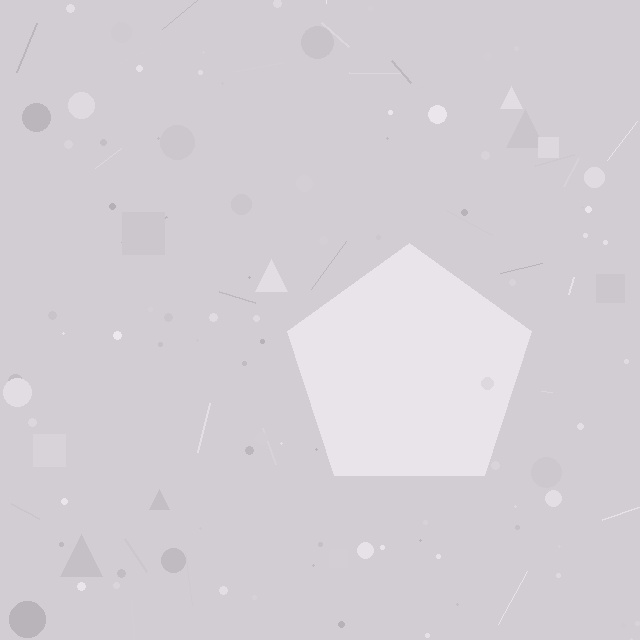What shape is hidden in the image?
A pentagon is hidden in the image.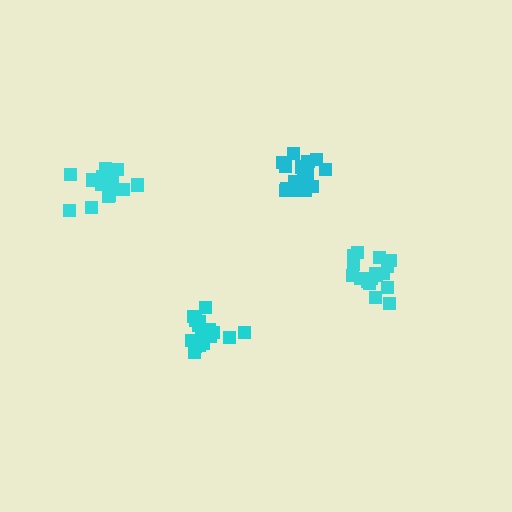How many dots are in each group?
Group 1: 16 dots, Group 2: 17 dots, Group 3: 20 dots, Group 4: 18 dots (71 total).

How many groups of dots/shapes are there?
There are 4 groups.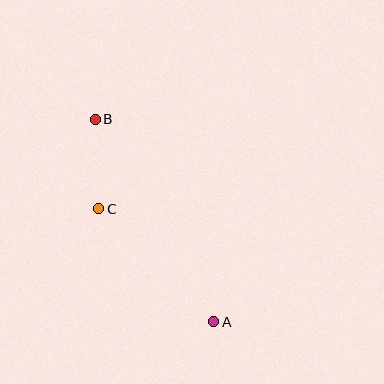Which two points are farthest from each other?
Points A and B are farthest from each other.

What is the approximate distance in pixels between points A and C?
The distance between A and C is approximately 161 pixels.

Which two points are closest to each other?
Points B and C are closest to each other.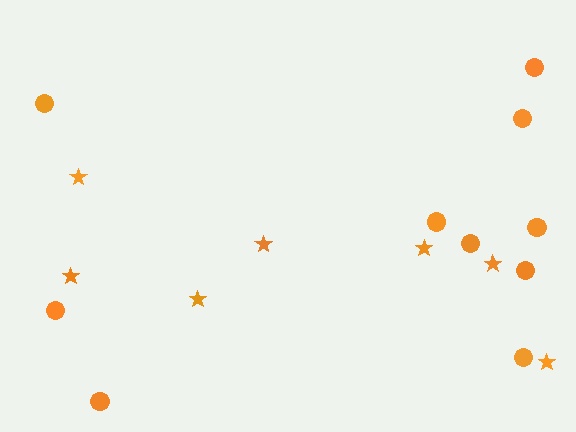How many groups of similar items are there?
There are 2 groups: one group of circles (10) and one group of stars (7).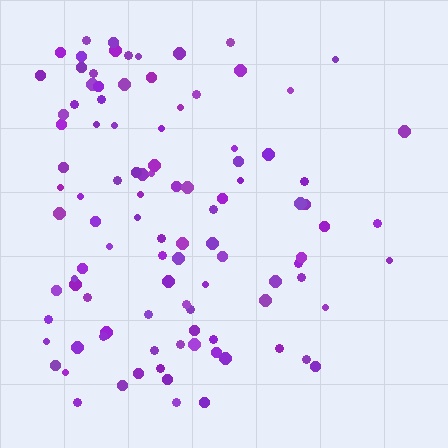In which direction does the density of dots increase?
From right to left, with the left side densest.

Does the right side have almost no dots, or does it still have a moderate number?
Still a moderate number, just noticeably fewer than the left.